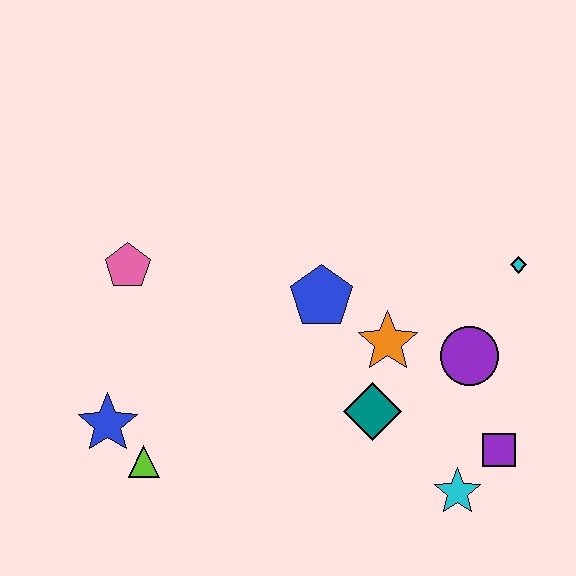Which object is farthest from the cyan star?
The pink pentagon is farthest from the cyan star.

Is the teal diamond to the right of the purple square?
No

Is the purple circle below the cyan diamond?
Yes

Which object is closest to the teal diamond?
The orange star is closest to the teal diamond.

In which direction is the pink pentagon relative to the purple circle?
The pink pentagon is to the left of the purple circle.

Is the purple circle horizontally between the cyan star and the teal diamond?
No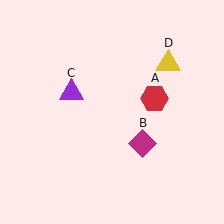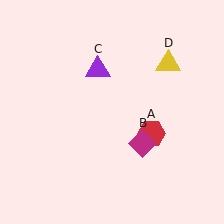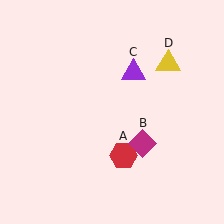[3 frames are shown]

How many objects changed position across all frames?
2 objects changed position: red hexagon (object A), purple triangle (object C).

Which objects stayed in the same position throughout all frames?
Magenta diamond (object B) and yellow triangle (object D) remained stationary.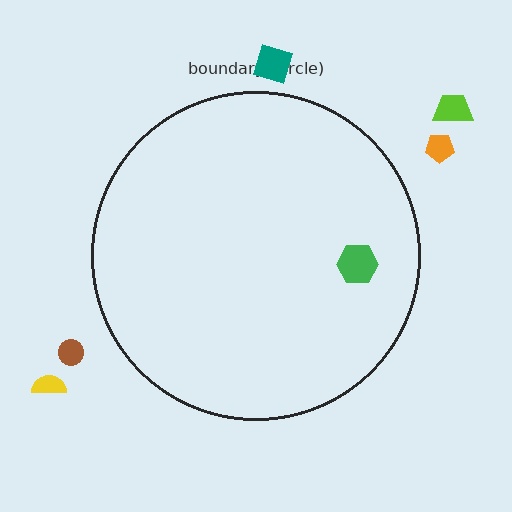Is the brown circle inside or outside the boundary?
Outside.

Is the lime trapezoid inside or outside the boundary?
Outside.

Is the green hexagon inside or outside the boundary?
Inside.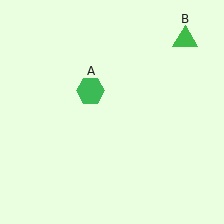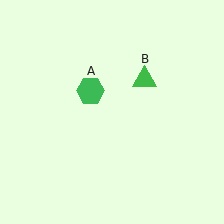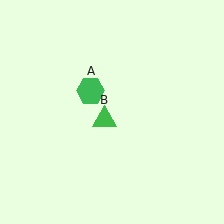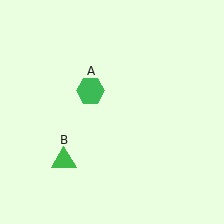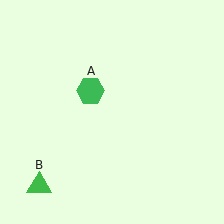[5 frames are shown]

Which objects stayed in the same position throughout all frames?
Green hexagon (object A) remained stationary.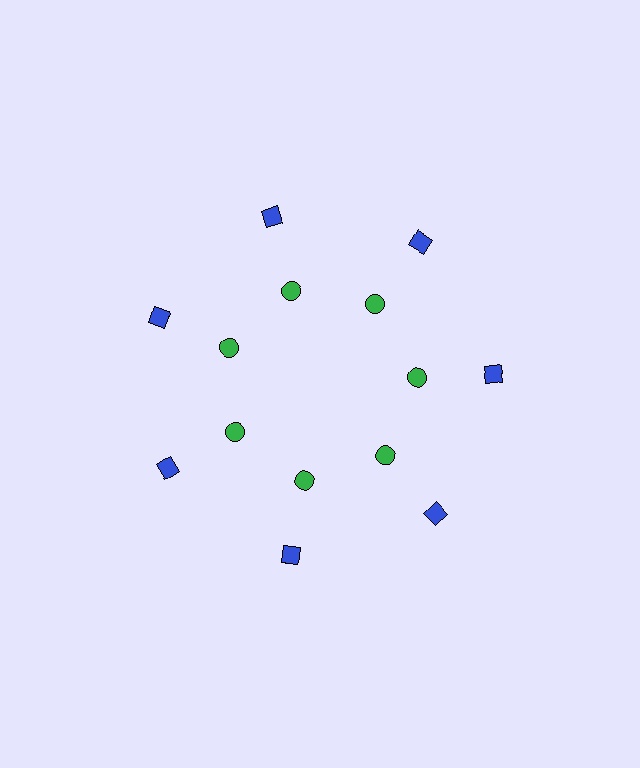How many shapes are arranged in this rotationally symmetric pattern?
There are 14 shapes, arranged in 7 groups of 2.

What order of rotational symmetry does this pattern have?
This pattern has 7-fold rotational symmetry.